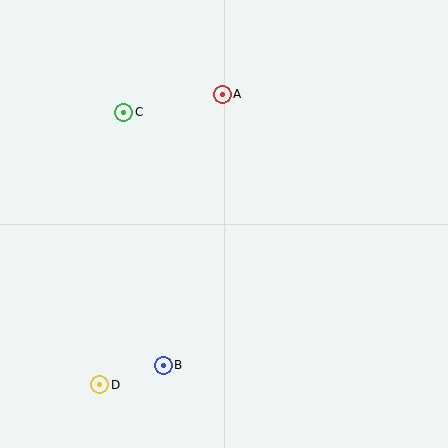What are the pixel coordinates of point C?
Point C is at (124, 112).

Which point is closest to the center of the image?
Point A at (222, 94) is closest to the center.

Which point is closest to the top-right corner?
Point A is closest to the top-right corner.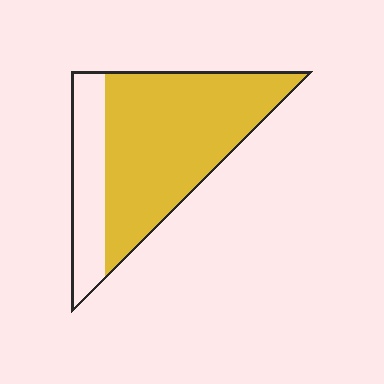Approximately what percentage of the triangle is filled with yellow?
Approximately 75%.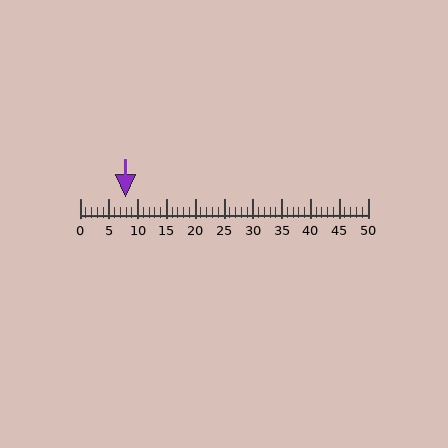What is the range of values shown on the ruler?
The ruler shows values from 0 to 50.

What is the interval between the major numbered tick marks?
The major tick marks are spaced 5 units apart.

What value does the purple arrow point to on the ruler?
The purple arrow points to approximately 8.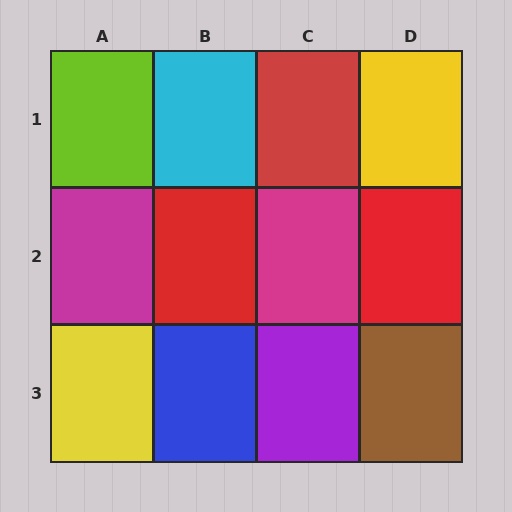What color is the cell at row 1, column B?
Cyan.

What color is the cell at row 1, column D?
Yellow.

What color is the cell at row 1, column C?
Red.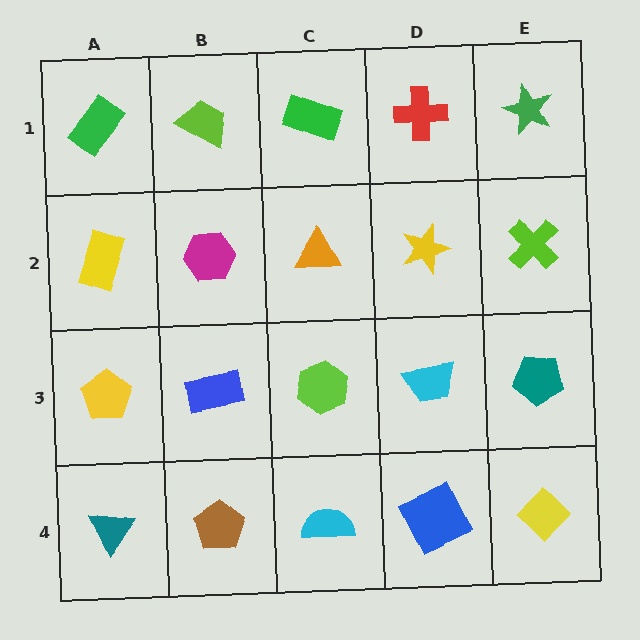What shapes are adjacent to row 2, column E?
A green star (row 1, column E), a teal pentagon (row 3, column E), a yellow star (row 2, column D).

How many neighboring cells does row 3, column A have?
3.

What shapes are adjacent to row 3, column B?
A magenta hexagon (row 2, column B), a brown pentagon (row 4, column B), a yellow pentagon (row 3, column A), a lime hexagon (row 3, column C).